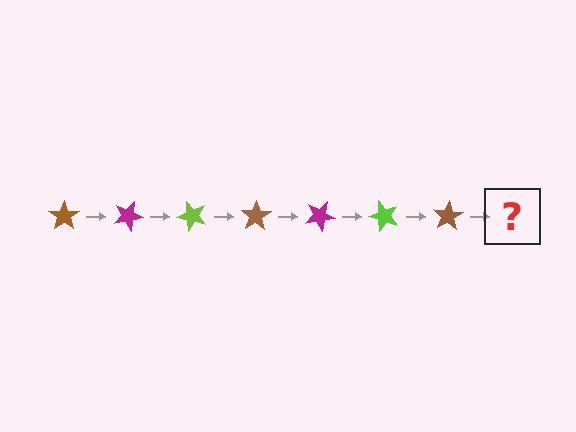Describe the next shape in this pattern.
It should be a magenta star, rotated 175 degrees from the start.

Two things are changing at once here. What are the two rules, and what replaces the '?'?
The two rules are that it rotates 25 degrees each step and the color cycles through brown, magenta, and lime. The '?' should be a magenta star, rotated 175 degrees from the start.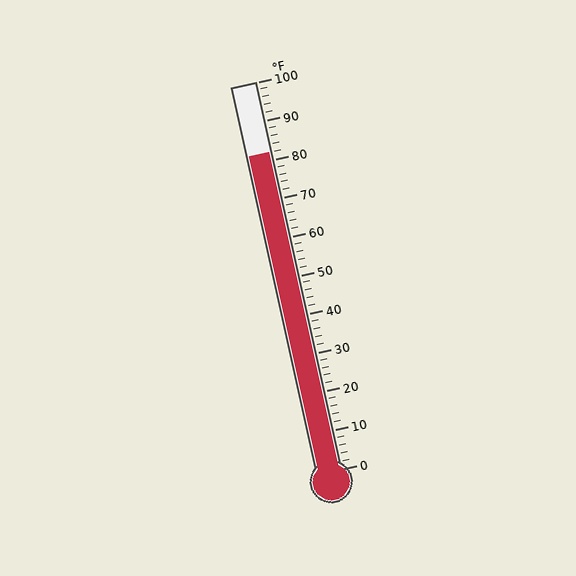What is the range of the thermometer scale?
The thermometer scale ranges from 0°F to 100°F.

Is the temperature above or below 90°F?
The temperature is below 90°F.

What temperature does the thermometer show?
The thermometer shows approximately 82°F.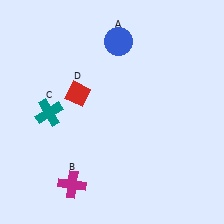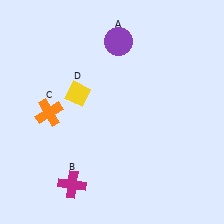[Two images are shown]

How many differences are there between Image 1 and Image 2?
There are 3 differences between the two images.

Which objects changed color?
A changed from blue to purple. C changed from teal to orange. D changed from red to yellow.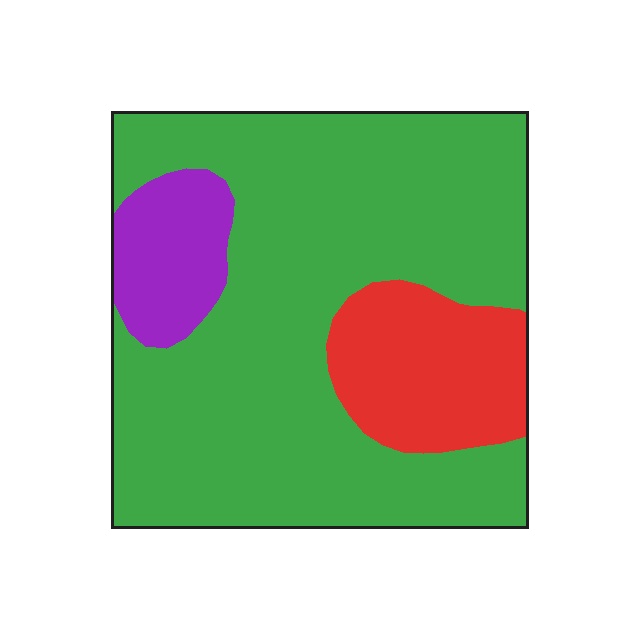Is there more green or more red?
Green.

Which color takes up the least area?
Purple, at roughly 10%.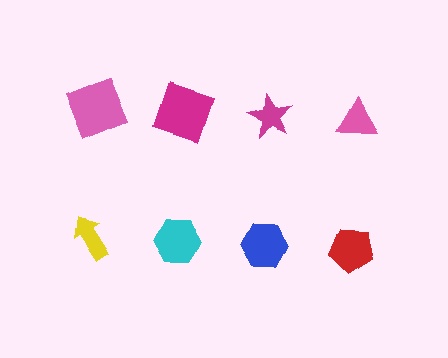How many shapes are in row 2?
4 shapes.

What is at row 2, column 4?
A red pentagon.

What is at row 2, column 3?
A blue hexagon.